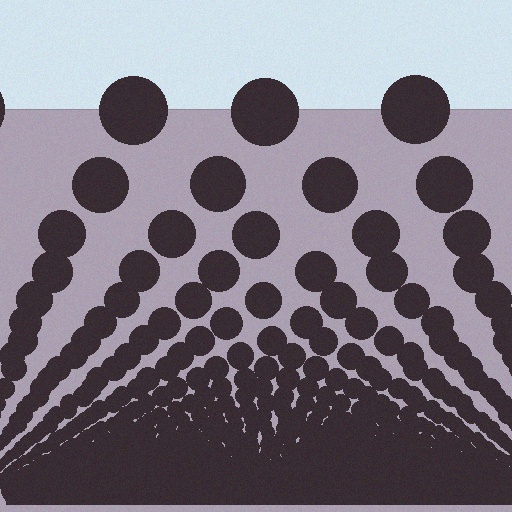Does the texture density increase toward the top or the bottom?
Density increases toward the bottom.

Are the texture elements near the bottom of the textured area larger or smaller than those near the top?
Smaller. The gradient is inverted — elements near the bottom are smaller and denser.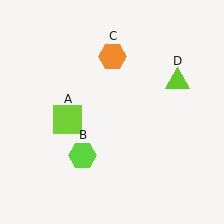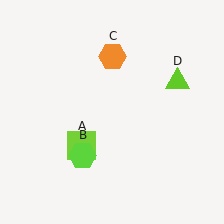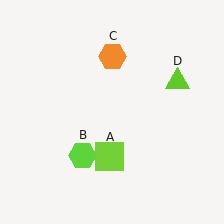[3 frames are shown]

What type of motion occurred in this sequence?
The lime square (object A) rotated counterclockwise around the center of the scene.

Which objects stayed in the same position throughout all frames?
Lime hexagon (object B) and orange hexagon (object C) and lime triangle (object D) remained stationary.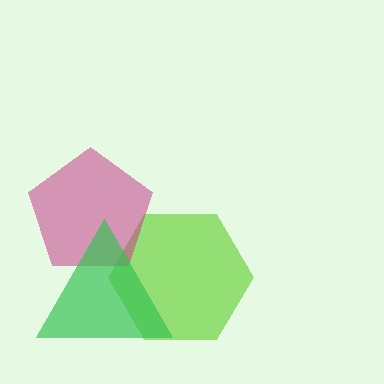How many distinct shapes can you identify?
There are 3 distinct shapes: a lime hexagon, a magenta pentagon, a green triangle.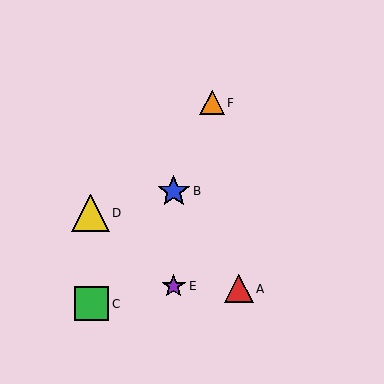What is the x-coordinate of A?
Object A is at x≈239.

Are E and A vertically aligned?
No, E is at x≈174 and A is at x≈239.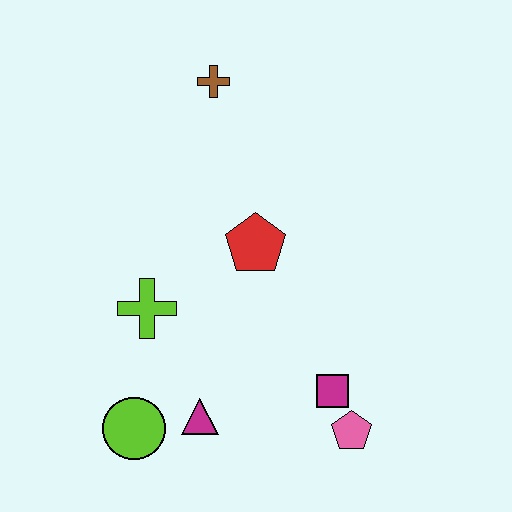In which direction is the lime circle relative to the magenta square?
The lime circle is to the left of the magenta square.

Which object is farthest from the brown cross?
The pink pentagon is farthest from the brown cross.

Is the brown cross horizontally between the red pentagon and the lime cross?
Yes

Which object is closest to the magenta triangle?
The lime circle is closest to the magenta triangle.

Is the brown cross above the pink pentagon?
Yes